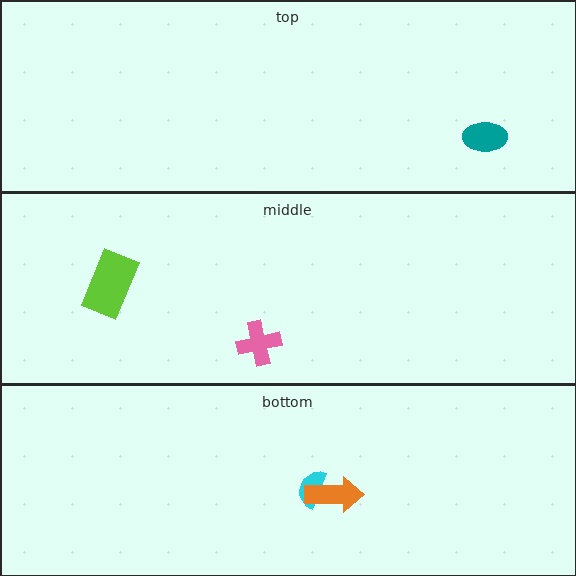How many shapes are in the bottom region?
2.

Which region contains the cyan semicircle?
The bottom region.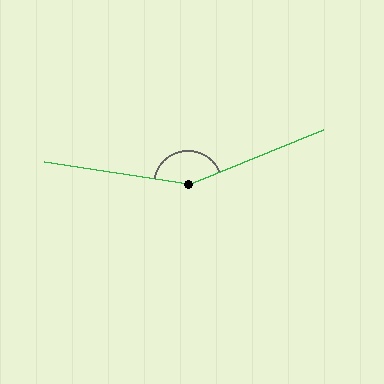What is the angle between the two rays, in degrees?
Approximately 149 degrees.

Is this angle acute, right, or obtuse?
It is obtuse.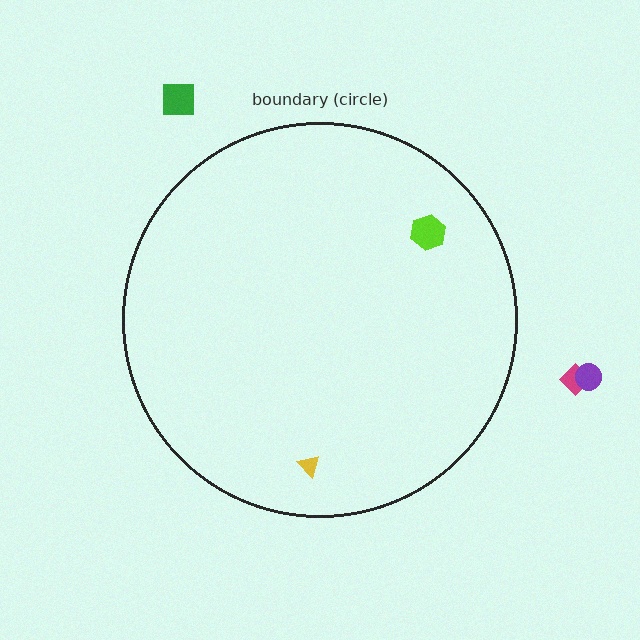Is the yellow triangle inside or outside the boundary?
Inside.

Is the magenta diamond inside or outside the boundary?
Outside.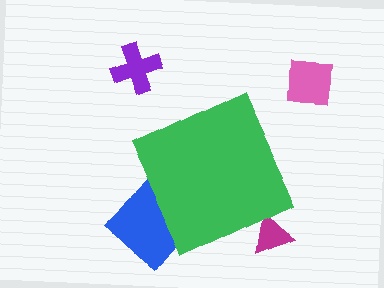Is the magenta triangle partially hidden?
Yes, the magenta triangle is partially hidden behind the green diamond.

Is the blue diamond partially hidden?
Yes, the blue diamond is partially hidden behind the green diamond.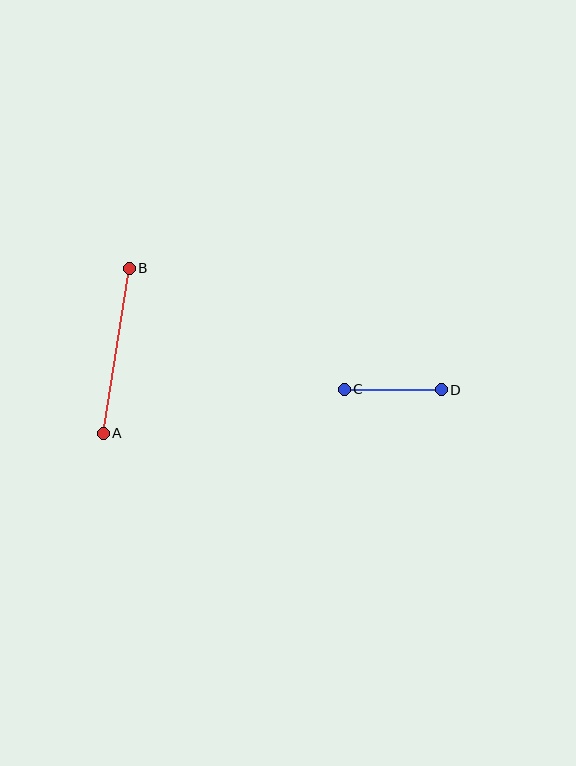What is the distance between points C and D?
The distance is approximately 97 pixels.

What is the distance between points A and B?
The distance is approximately 168 pixels.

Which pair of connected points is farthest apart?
Points A and B are farthest apart.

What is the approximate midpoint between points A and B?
The midpoint is at approximately (116, 351) pixels.